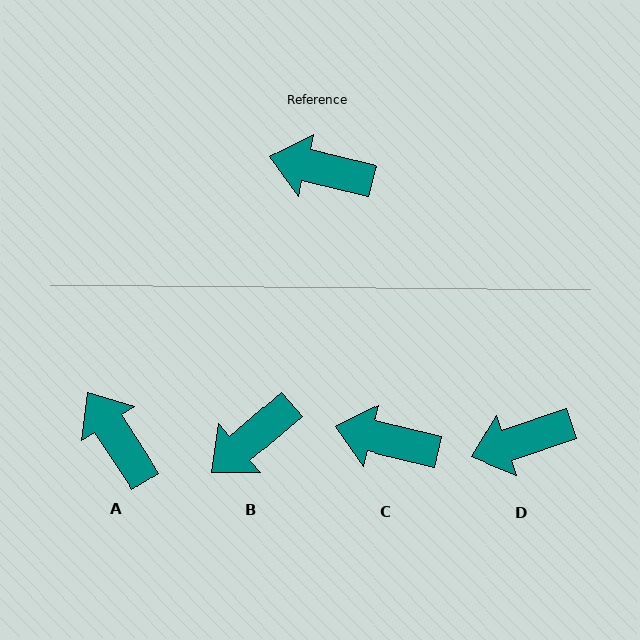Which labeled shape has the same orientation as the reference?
C.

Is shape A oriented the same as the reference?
No, it is off by about 43 degrees.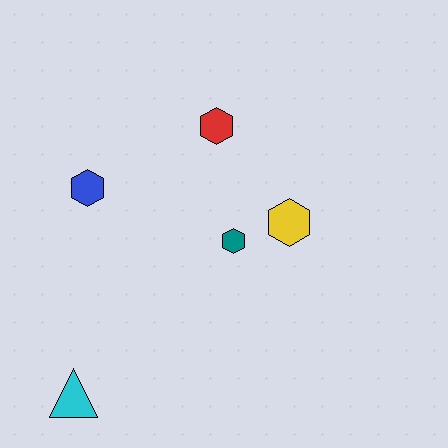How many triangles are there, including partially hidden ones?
There is 1 triangle.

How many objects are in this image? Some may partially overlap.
There are 5 objects.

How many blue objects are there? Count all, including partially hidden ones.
There is 1 blue object.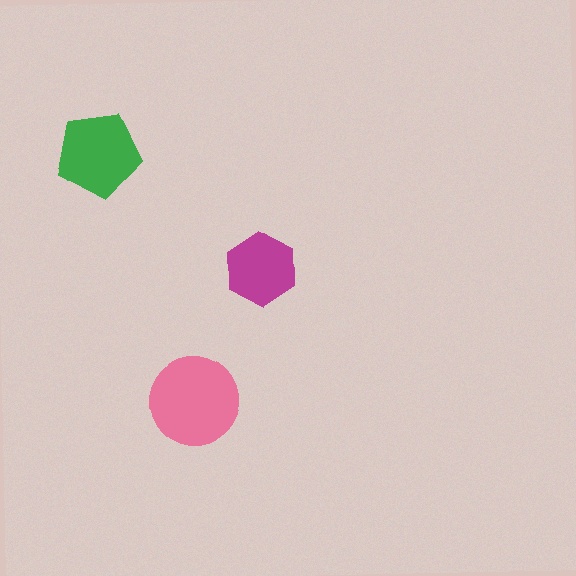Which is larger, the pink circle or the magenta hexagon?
The pink circle.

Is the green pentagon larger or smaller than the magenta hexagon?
Larger.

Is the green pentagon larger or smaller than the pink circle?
Smaller.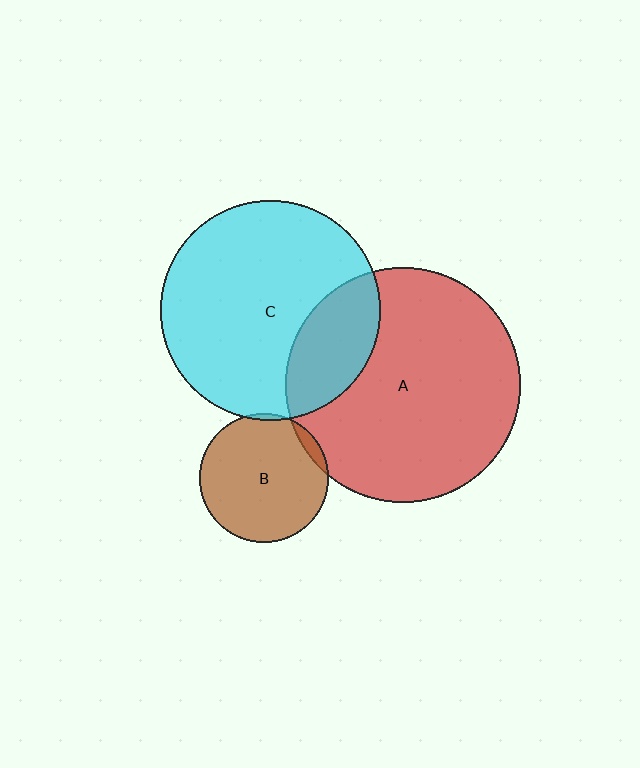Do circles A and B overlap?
Yes.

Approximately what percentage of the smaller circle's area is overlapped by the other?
Approximately 5%.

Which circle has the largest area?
Circle A (red).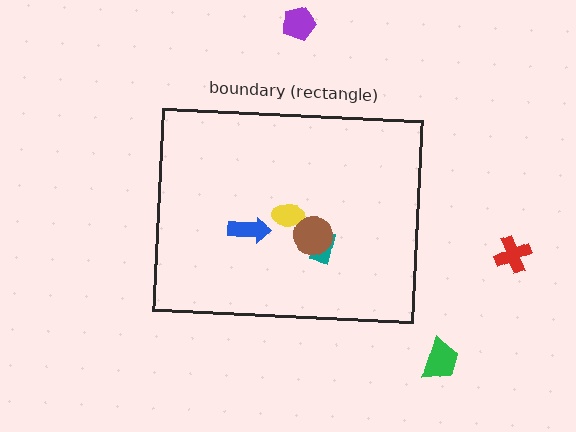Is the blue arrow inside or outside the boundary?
Inside.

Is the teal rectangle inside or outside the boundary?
Inside.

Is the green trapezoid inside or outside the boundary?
Outside.